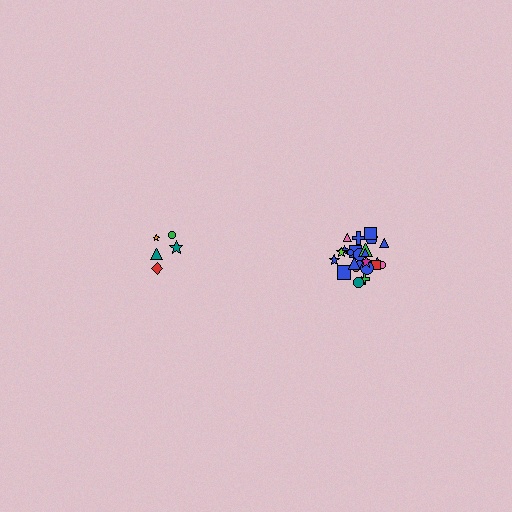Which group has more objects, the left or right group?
The right group.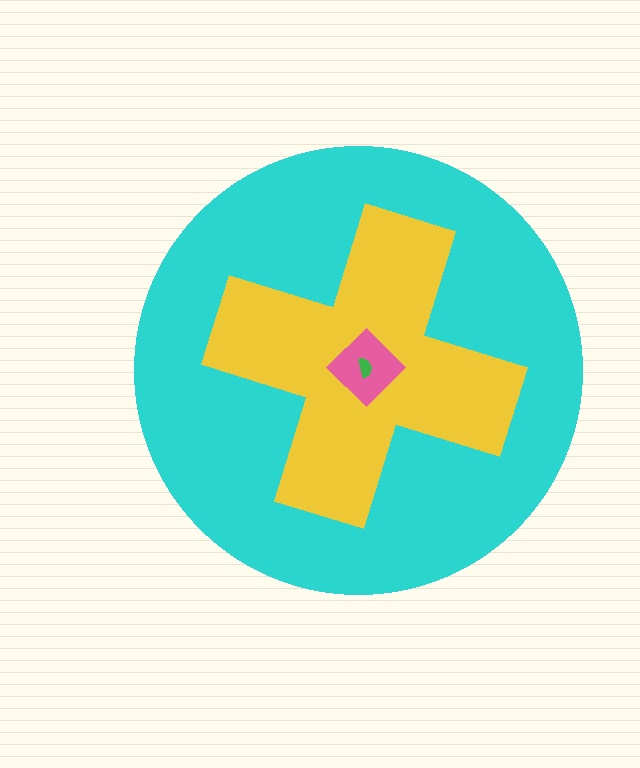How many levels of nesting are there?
4.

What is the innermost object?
The green semicircle.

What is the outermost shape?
The cyan circle.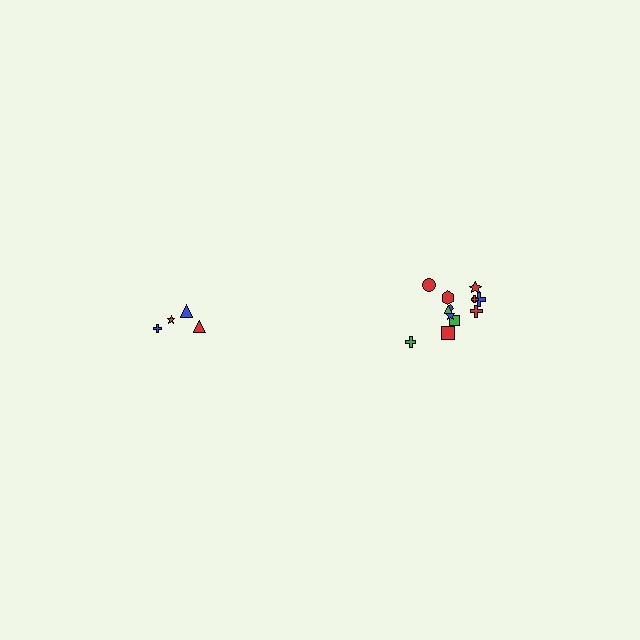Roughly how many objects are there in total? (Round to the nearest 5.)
Roughly 15 objects in total.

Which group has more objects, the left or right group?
The right group.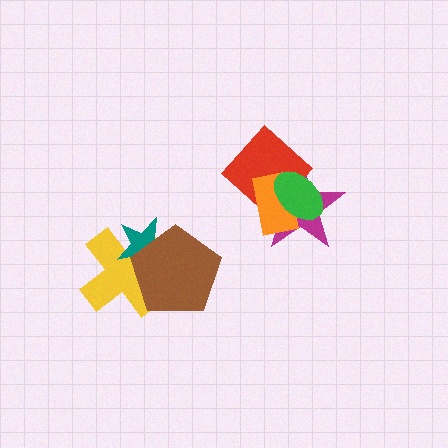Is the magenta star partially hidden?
Yes, it is partially covered by another shape.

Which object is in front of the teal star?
The brown pentagon is in front of the teal star.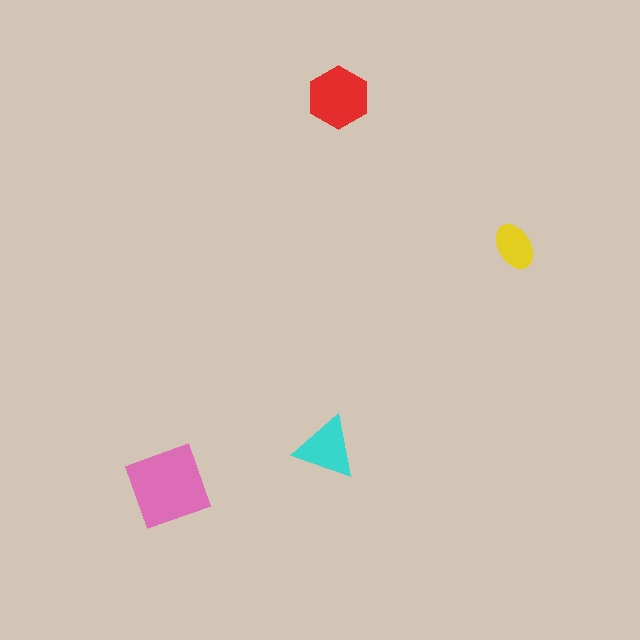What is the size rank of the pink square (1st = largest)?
1st.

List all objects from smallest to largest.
The yellow ellipse, the cyan triangle, the red hexagon, the pink square.